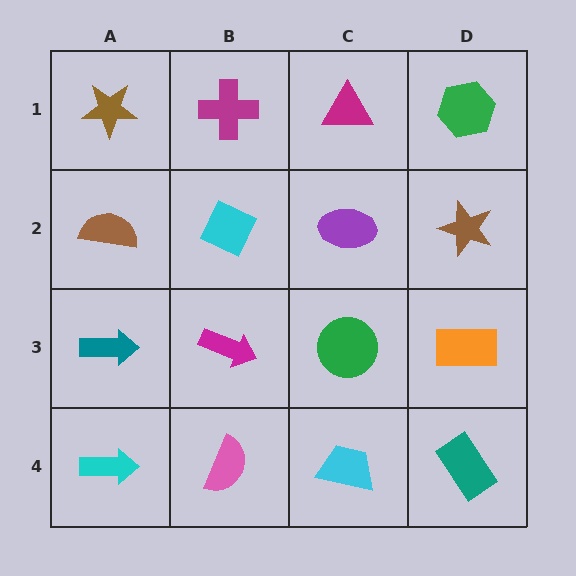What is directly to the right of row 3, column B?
A green circle.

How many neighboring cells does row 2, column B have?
4.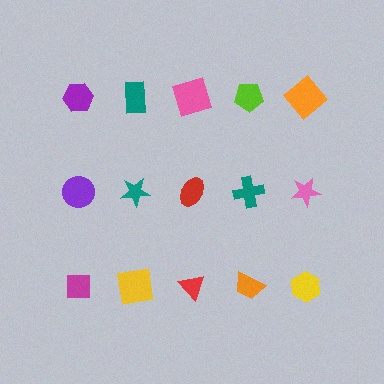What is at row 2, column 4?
A teal cross.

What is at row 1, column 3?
A pink square.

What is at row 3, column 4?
An orange trapezoid.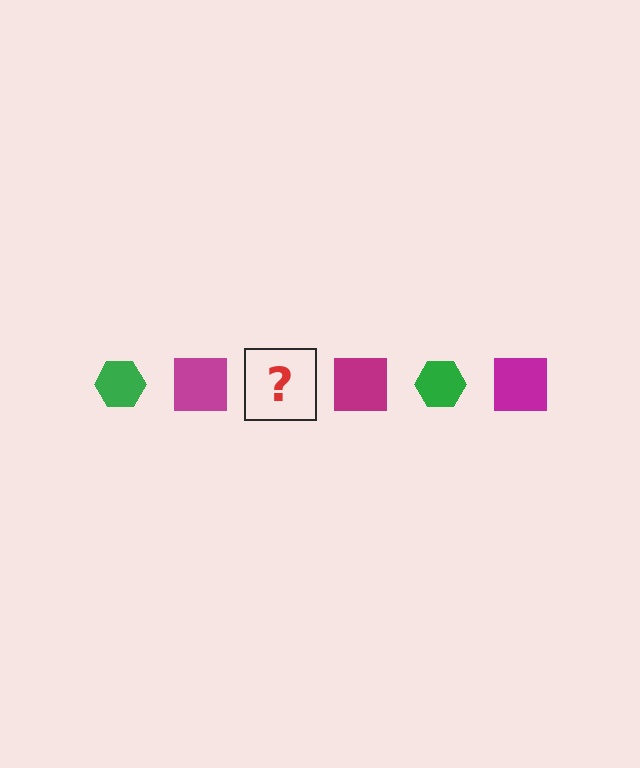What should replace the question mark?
The question mark should be replaced with a green hexagon.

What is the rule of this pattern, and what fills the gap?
The rule is that the pattern alternates between green hexagon and magenta square. The gap should be filled with a green hexagon.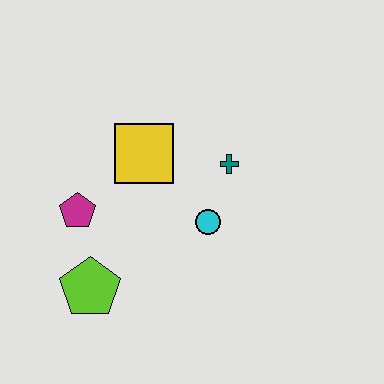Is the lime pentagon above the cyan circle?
No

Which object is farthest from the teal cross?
The lime pentagon is farthest from the teal cross.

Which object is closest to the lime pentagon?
The magenta pentagon is closest to the lime pentagon.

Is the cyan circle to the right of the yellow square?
Yes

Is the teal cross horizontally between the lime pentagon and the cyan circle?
No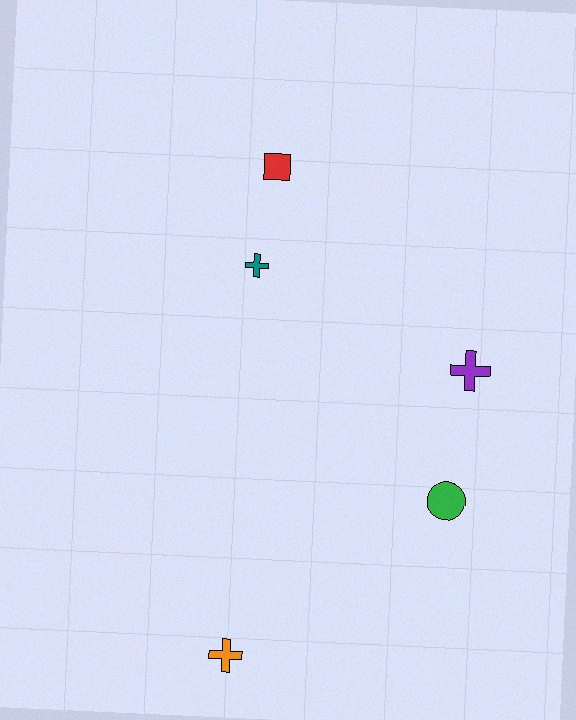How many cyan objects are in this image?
There are no cyan objects.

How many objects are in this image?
There are 5 objects.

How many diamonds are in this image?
There are no diamonds.